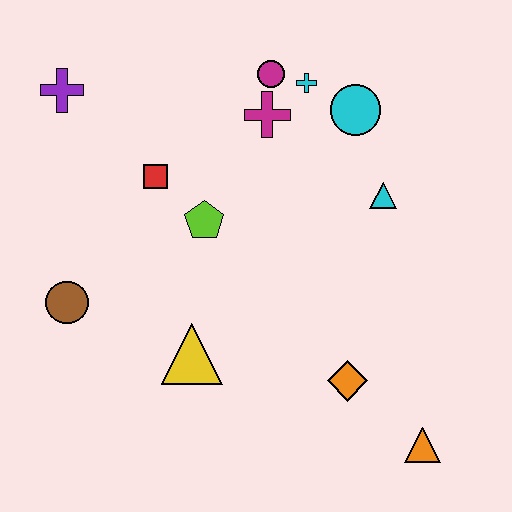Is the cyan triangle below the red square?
Yes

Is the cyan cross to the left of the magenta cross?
No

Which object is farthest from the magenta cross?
The orange triangle is farthest from the magenta cross.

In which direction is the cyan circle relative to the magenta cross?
The cyan circle is to the right of the magenta cross.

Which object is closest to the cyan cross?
The magenta circle is closest to the cyan cross.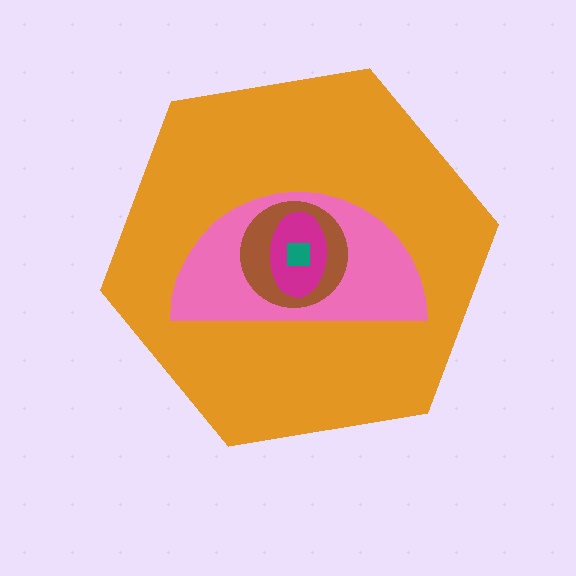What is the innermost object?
The teal square.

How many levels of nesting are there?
5.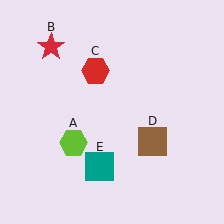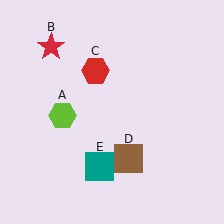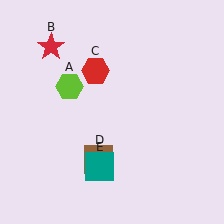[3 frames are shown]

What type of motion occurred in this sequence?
The lime hexagon (object A), brown square (object D) rotated clockwise around the center of the scene.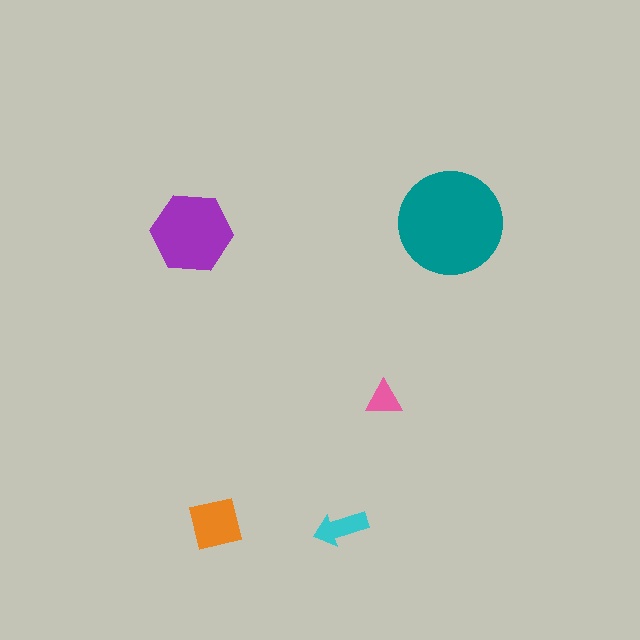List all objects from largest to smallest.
The teal circle, the purple hexagon, the orange square, the cyan arrow, the pink triangle.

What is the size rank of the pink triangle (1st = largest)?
5th.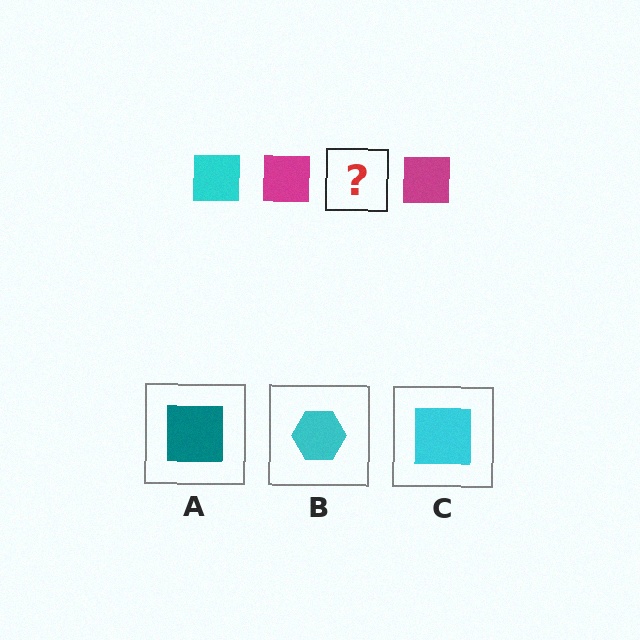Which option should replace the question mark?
Option C.